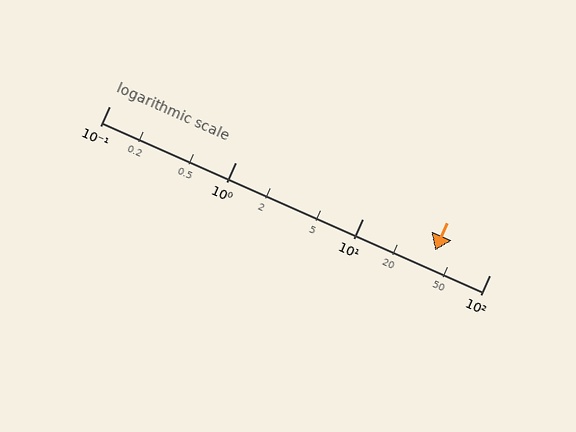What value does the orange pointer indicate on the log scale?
The pointer indicates approximately 37.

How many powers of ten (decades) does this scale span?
The scale spans 3 decades, from 0.1 to 100.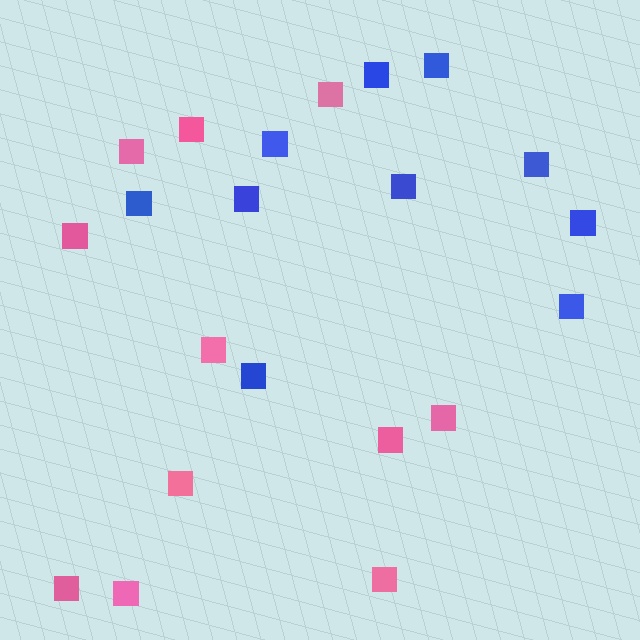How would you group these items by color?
There are 2 groups: one group of pink squares (11) and one group of blue squares (10).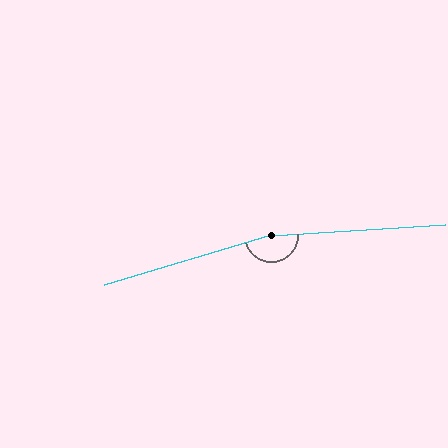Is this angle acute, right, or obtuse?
It is obtuse.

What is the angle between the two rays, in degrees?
Approximately 167 degrees.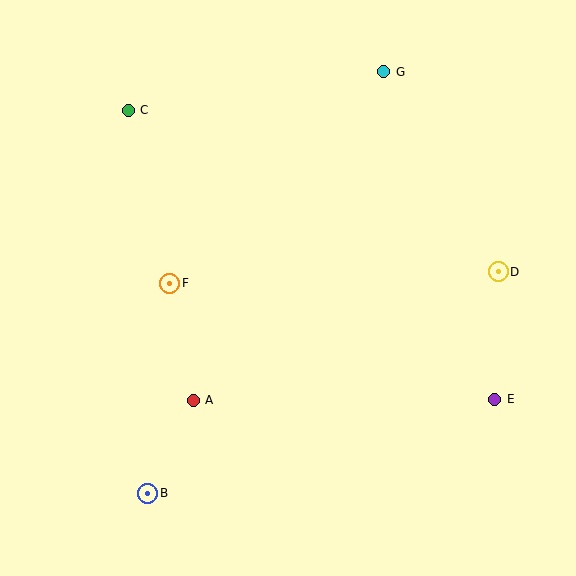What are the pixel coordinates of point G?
Point G is at (384, 72).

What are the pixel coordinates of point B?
Point B is at (148, 493).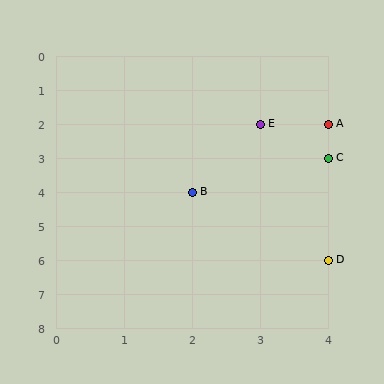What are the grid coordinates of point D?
Point D is at grid coordinates (4, 6).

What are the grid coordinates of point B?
Point B is at grid coordinates (2, 4).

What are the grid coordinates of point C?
Point C is at grid coordinates (4, 3).